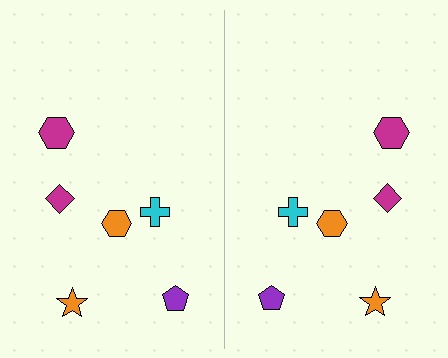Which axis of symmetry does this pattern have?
The pattern has a vertical axis of symmetry running through the center of the image.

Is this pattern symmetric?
Yes, this pattern has bilateral (reflection) symmetry.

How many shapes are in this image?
There are 12 shapes in this image.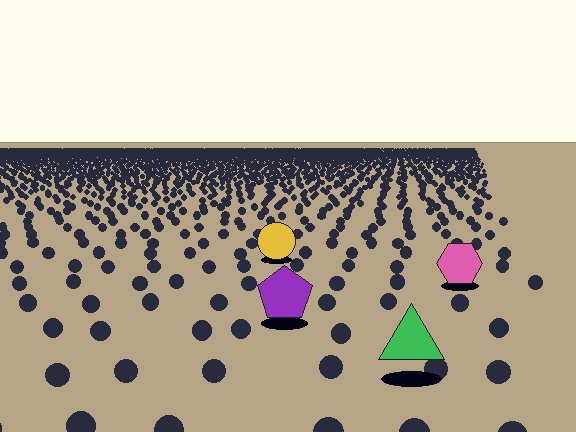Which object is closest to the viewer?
The green triangle is closest. The texture marks near it are larger and more spread out.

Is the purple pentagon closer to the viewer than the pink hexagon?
Yes. The purple pentagon is closer — you can tell from the texture gradient: the ground texture is coarser near it.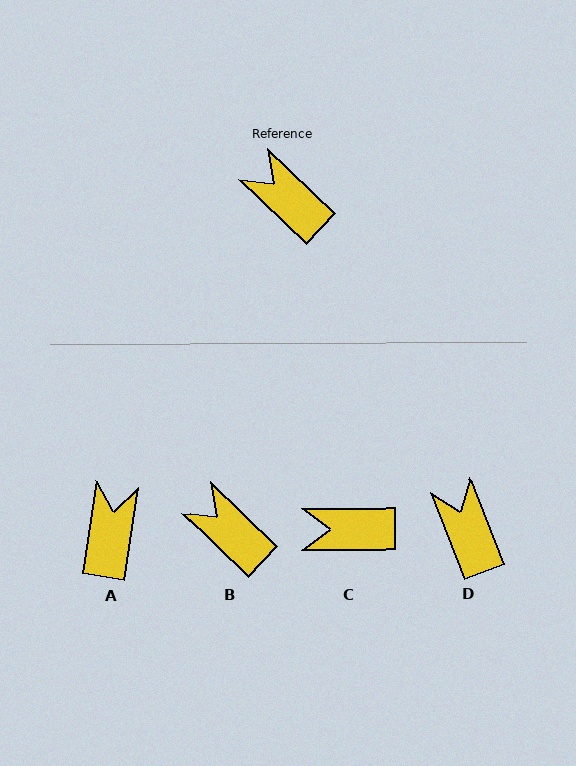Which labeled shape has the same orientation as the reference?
B.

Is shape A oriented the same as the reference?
No, it is off by about 55 degrees.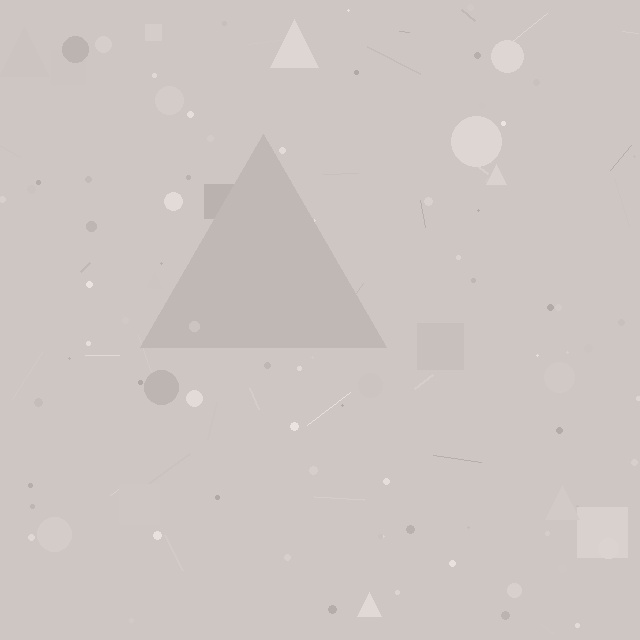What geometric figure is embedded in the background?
A triangle is embedded in the background.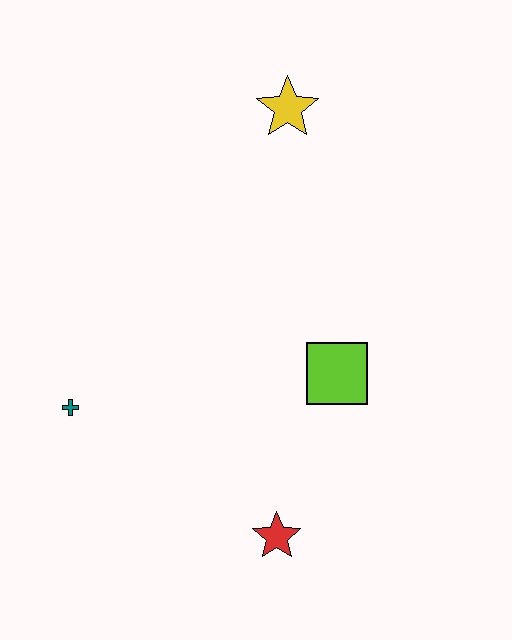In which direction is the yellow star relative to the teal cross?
The yellow star is above the teal cross.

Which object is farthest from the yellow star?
The red star is farthest from the yellow star.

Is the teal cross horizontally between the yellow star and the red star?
No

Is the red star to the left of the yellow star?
Yes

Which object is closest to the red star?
The lime square is closest to the red star.